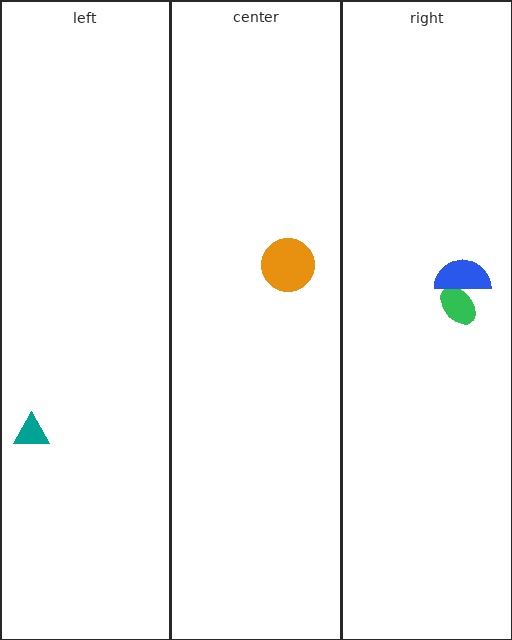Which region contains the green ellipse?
The right region.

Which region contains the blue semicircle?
The right region.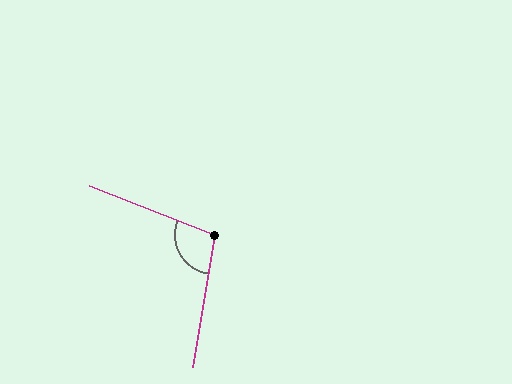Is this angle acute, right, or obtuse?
It is obtuse.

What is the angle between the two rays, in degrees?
Approximately 102 degrees.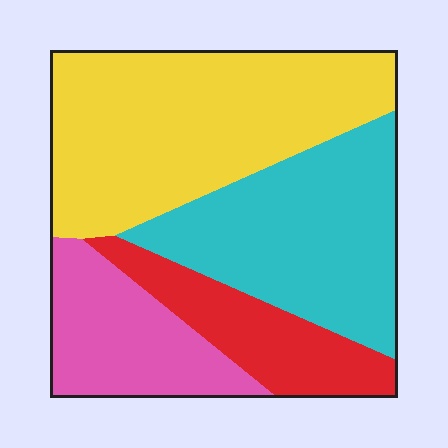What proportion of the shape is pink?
Pink takes up about one sixth (1/6) of the shape.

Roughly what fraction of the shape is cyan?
Cyan covers about 30% of the shape.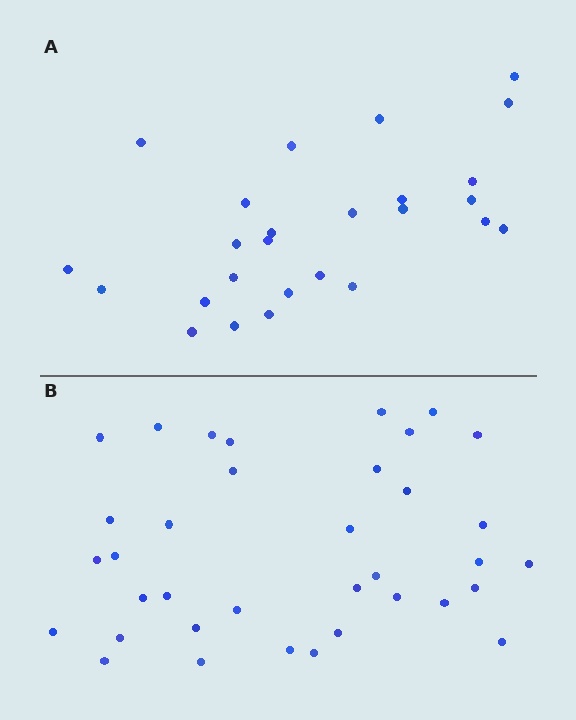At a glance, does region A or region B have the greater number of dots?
Region B (the bottom region) has more dots.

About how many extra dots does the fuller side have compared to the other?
Region B has roughly 10 or so more dots than region A.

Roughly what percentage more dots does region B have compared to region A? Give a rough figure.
About 40% more.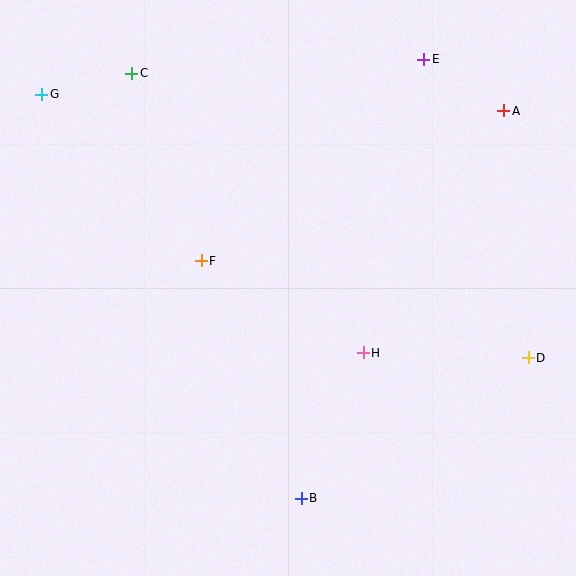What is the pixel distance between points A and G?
The distance between A and G is 462 pixels.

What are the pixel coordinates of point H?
Point H is at (363, 353).